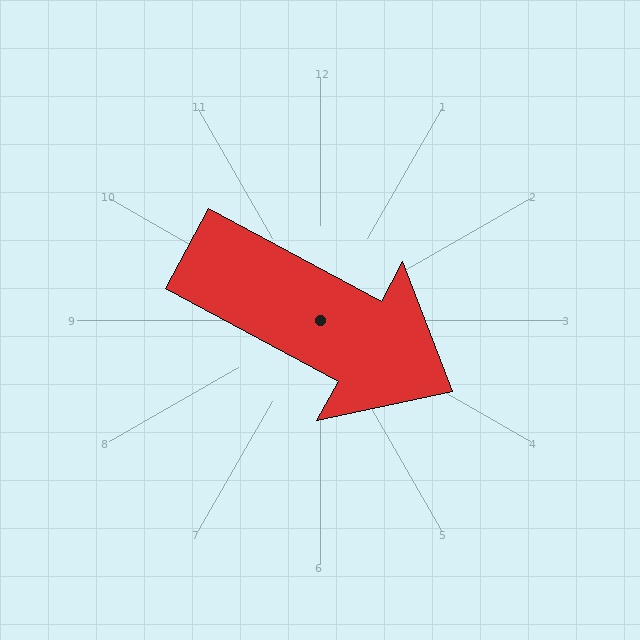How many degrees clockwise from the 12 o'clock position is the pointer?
Approximately 118 degrees.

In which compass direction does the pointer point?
Southeast.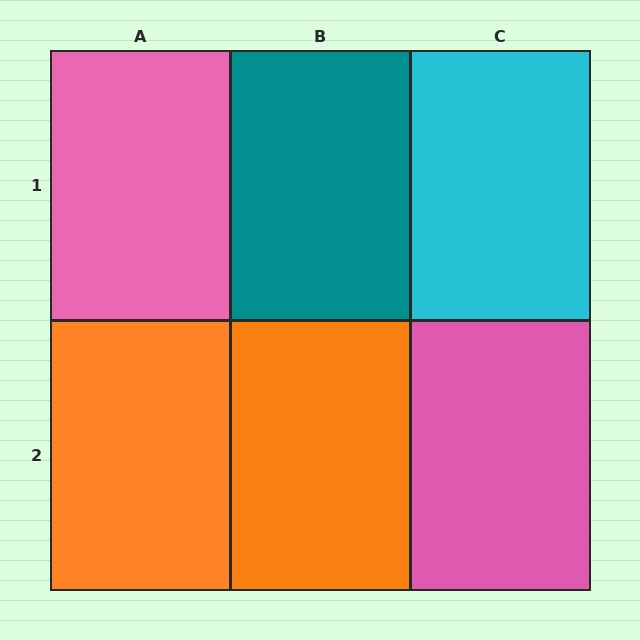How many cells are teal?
1 cell is teal.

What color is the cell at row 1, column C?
Cyan.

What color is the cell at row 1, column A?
Pink.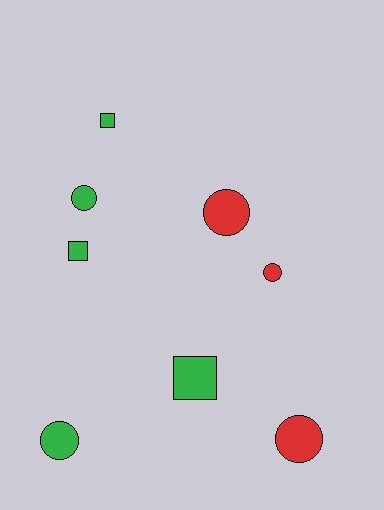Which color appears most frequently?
Green, with 5 objects.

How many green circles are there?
There are 2 green circles.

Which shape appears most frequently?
Circle, with 5 objects.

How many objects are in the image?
There are 8 objects.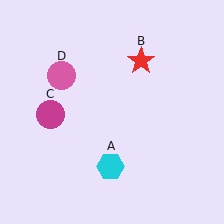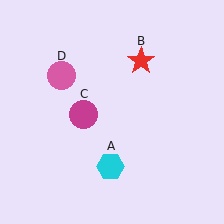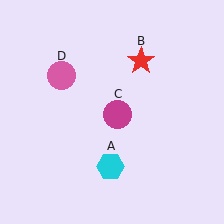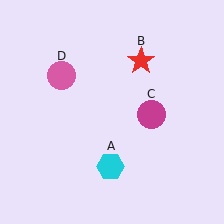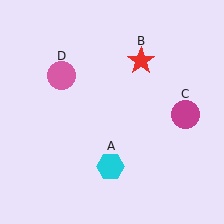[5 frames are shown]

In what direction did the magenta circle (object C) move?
The magenta circle (object C) moved right.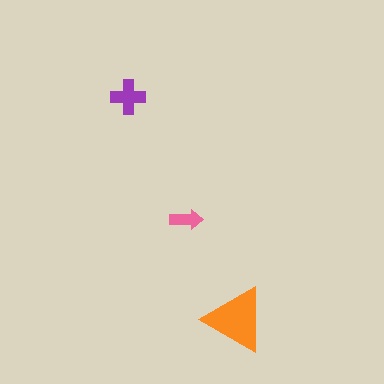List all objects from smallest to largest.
The pink arrow, the purple cross, the orange triangle.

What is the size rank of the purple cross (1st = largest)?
2nd.